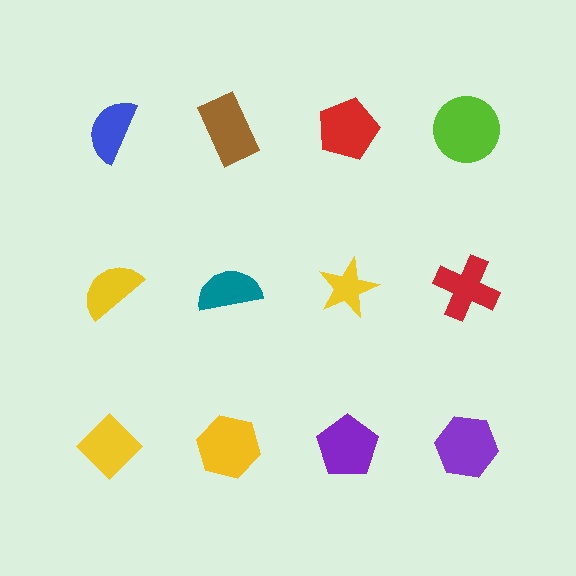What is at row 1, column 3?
A red pentagon.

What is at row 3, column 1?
A yellow diamond.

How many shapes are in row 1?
4 shapes.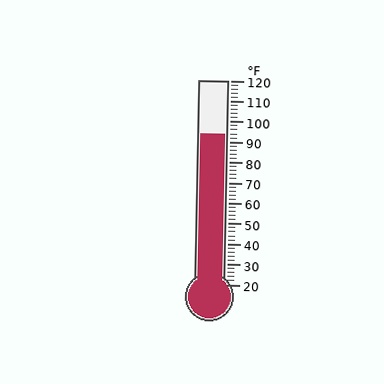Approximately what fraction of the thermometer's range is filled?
The thermometer is filled to approximately 75% of its range.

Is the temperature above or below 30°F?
The temperature is above 30°F.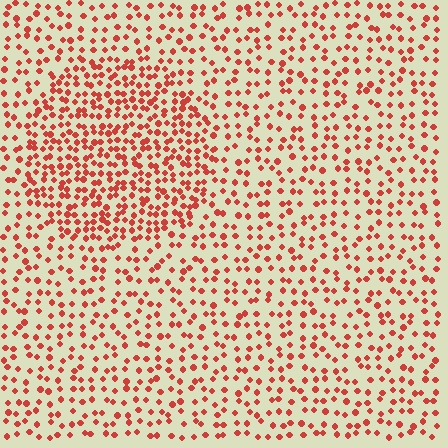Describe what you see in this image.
The image contains small red elements arranged at two different densities. A circle-shaped region is visible where the elements are more densely packed than the surrounding area.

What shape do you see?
I see a circle.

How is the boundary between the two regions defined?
The boundary is defined by a change in element density (approximately 1.9x ratio). All elements are the same color, size, and shape.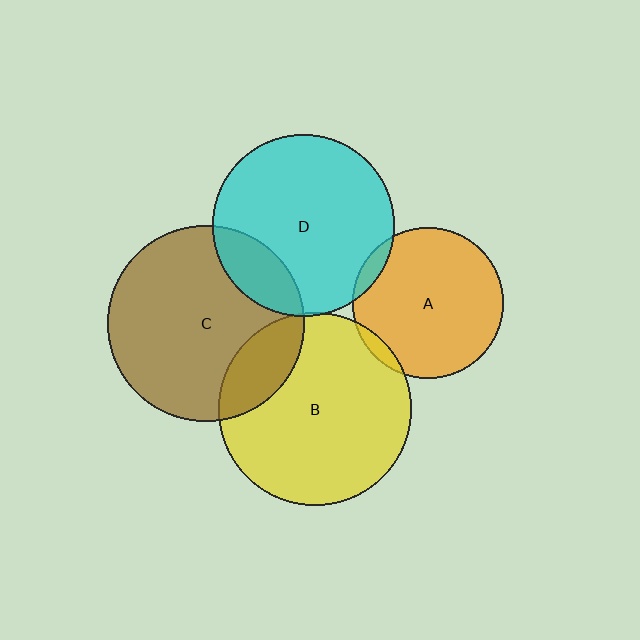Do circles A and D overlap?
Yes.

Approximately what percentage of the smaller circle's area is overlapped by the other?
Approximately 5%.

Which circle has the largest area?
Circle C (brown).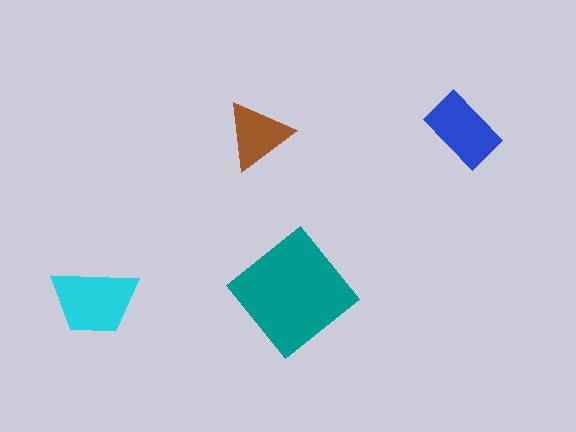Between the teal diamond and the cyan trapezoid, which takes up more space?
The teal diamond.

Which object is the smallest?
The brown triangle.